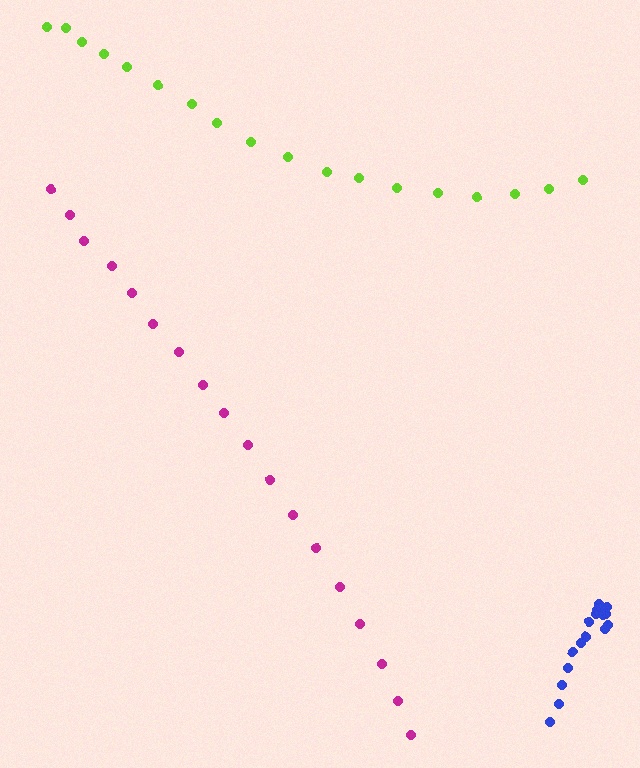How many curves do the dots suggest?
There are 3 distinct paths.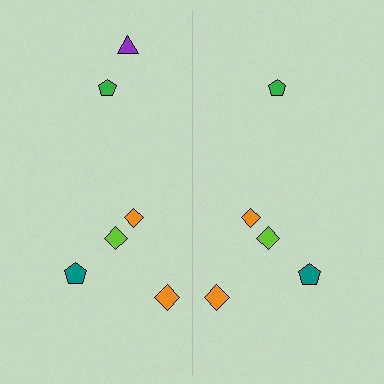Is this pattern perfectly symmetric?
No, the pattern is not perfectly symmetric. A purple triangle is missing from the right side.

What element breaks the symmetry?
A purple triangle is missing from the right side.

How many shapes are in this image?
There are 11 shapes in this image.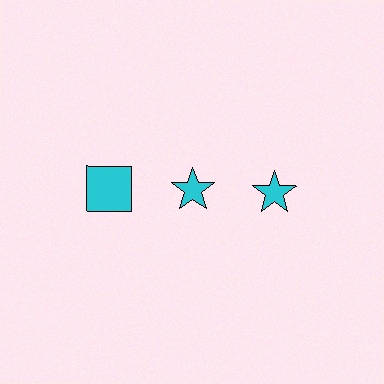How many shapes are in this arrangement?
There are 3 shapes arranged in a grid pattern.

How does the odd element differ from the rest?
It has a different shape: square instead of star.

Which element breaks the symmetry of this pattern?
The cyan square in the top row, leftmost column breaks the symmetry. All other shapes are cyan stars.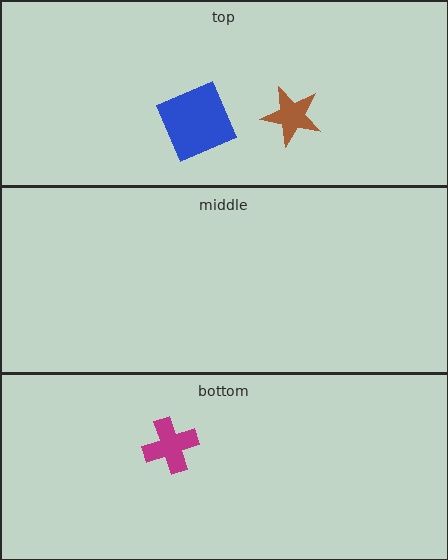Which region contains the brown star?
The top region.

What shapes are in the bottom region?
The magenta cross.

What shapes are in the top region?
The brown star, the blue square.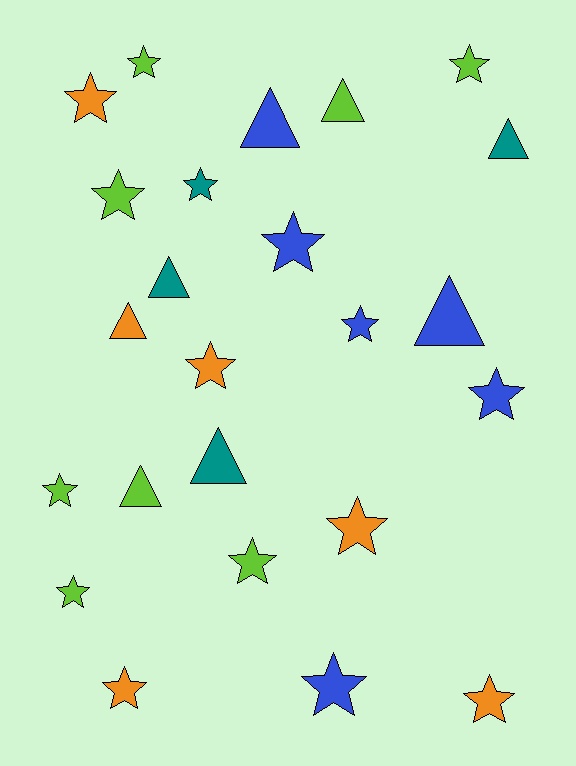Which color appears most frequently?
Lime, with 8 objects.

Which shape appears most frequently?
Star, with 16 objects.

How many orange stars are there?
There are 5 orange stars.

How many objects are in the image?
There are 24 objects.